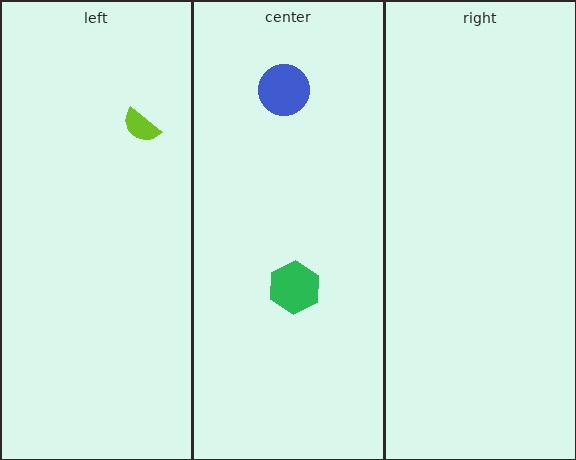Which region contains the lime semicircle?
The left region.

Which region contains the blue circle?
The center region.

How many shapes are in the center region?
2.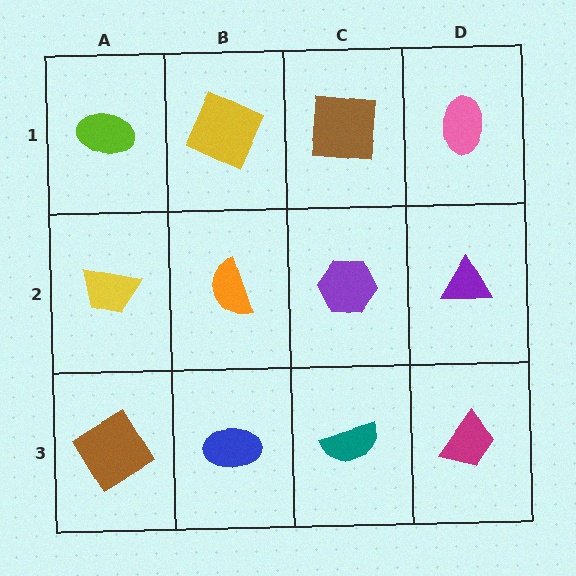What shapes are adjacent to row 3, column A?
A yellow trapezoid (row 2, column A), a blue ellipse (row 3, column B).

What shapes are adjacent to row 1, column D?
A purple triangle (row 2, column D), a brown square (row 1, column C).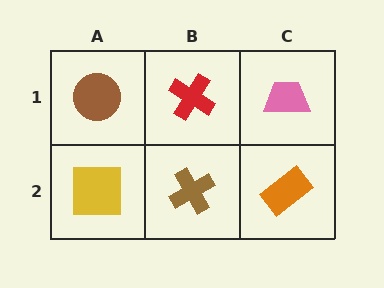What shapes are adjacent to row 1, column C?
An orange rectangle (row 2, column C), a red cross (row 1, column B).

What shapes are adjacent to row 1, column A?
A yellow square (row 2, column A), a red cross (row 1, column B).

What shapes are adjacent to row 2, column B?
A red cross (row 1, column B), a yellow square (row 2, column A), an orange rectangle (row 2, column C).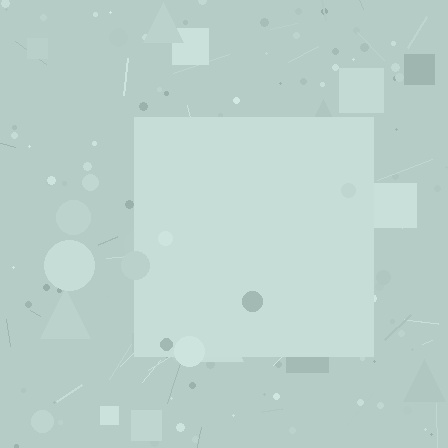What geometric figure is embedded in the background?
A square is embedded in the background.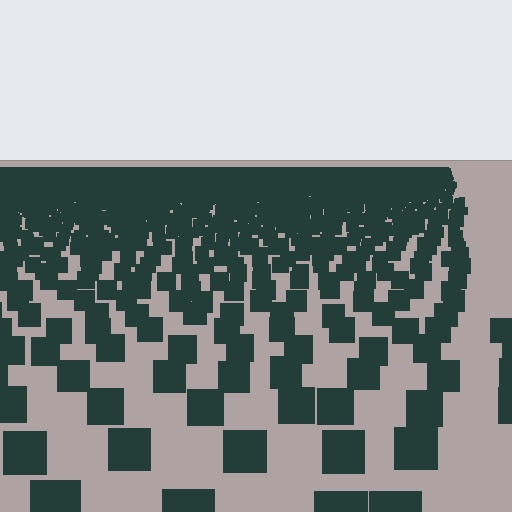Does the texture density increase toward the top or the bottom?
Density increases toward the top.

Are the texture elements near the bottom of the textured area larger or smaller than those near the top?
Larger. Near the bottom, elements are closer to the viewer and appear at a bigger on-screen size.